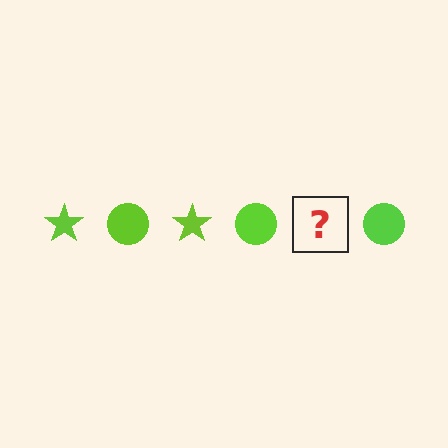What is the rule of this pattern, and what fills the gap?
The rule is that the pattern cycles through star, circle shapes in lime. The gap should be filled with a lime star.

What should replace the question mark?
The question mark should be replaced with a lime star.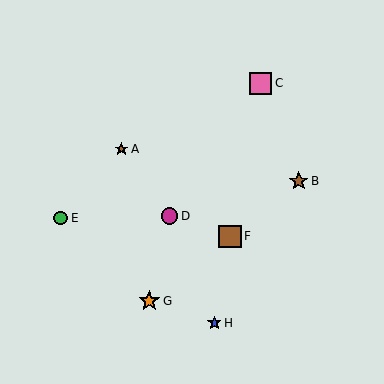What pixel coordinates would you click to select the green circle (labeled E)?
Click at (61, 218) to select the green circle E.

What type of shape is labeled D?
Shape D is a magenta circle.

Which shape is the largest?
The pink square (labeled C) is the largest.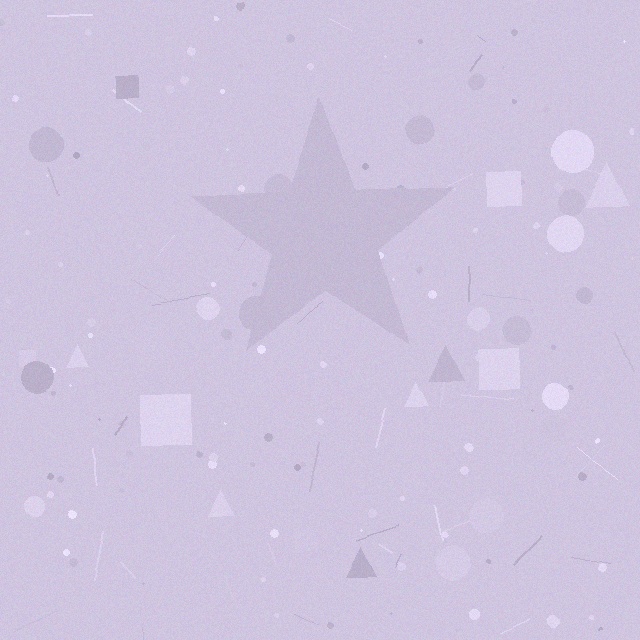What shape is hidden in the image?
A star is hidden in the image.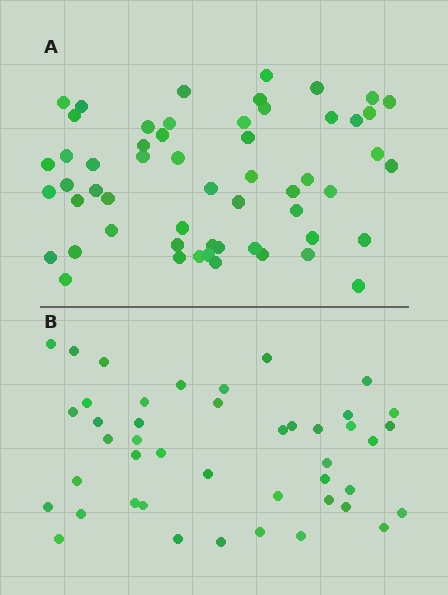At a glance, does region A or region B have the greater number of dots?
Region A (the top region) has more dots.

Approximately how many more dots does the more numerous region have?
Region A has roughly 12 or so more dots than region B.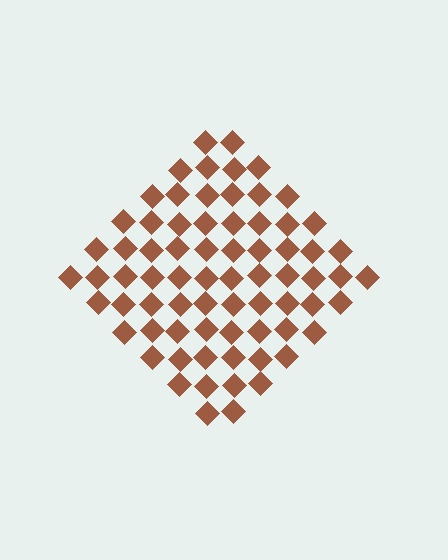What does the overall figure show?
The overall figure shows a diamond.